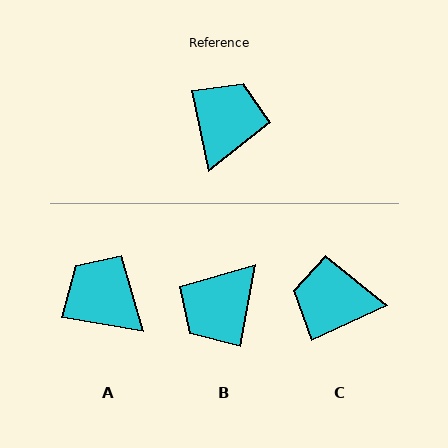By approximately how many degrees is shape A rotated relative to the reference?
Approximately 68 degrees counter-clockwise.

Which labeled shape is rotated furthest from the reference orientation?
B, about 157 degrees away.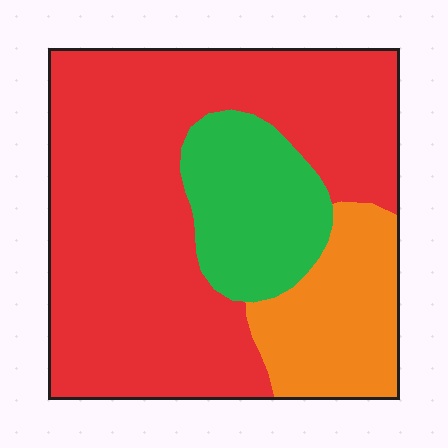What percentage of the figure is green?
Green takes up about one sixth (1/6) of the figure.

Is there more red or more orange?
Red.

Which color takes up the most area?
Red, at roughly 65%.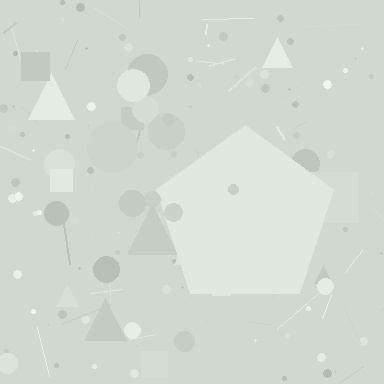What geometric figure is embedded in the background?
A pentagon is embedded in the background.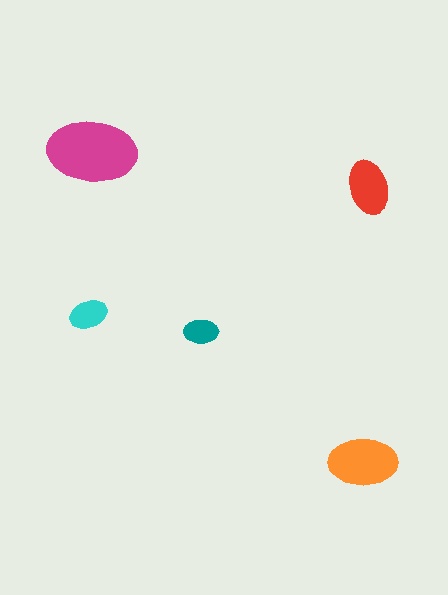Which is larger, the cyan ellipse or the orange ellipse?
The orange one.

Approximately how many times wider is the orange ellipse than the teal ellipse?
About 2 times wider.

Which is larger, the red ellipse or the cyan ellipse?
The red one.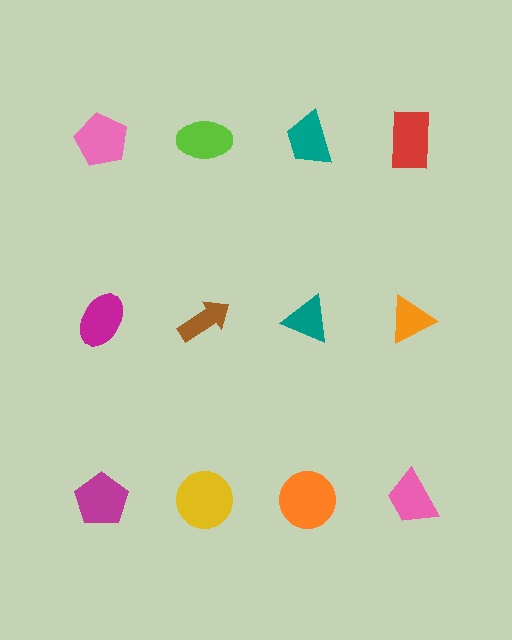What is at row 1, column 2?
A lime ellipse.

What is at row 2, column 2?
A brown arrow.